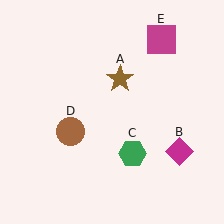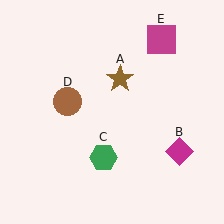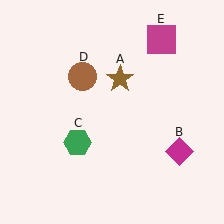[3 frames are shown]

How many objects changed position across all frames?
2 objects changed position: green hexagon (object C), brown circle (object D).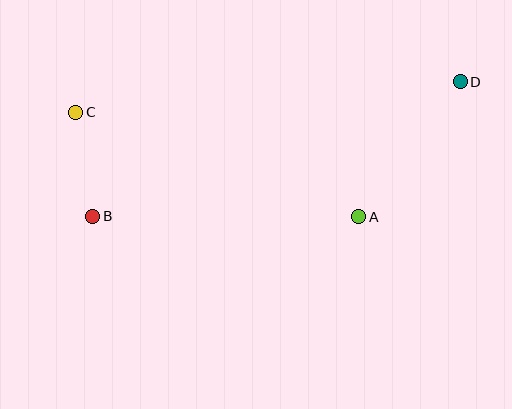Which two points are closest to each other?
Points B and C are closest to each other.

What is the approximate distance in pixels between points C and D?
The distance between C and D is approximately 386 pixels.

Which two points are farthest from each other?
Points B and D are farthest from each other.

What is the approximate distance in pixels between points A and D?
The distance between A and D is approximately 169 pixels.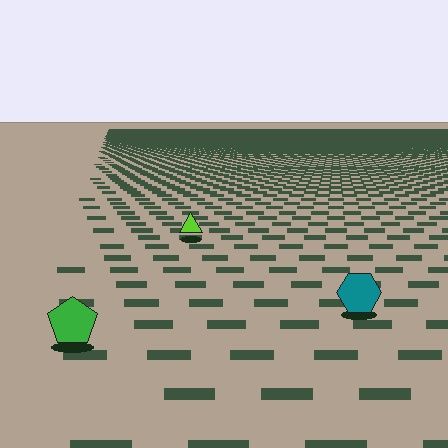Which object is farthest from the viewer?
The lime triangle is farthest from the viewer. It appears smaller and the ground texture around it is denser.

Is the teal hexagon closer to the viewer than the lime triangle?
Yes. The teal hexagon is closer — you can tell from the texture gradient: the ground texture is coarser near it.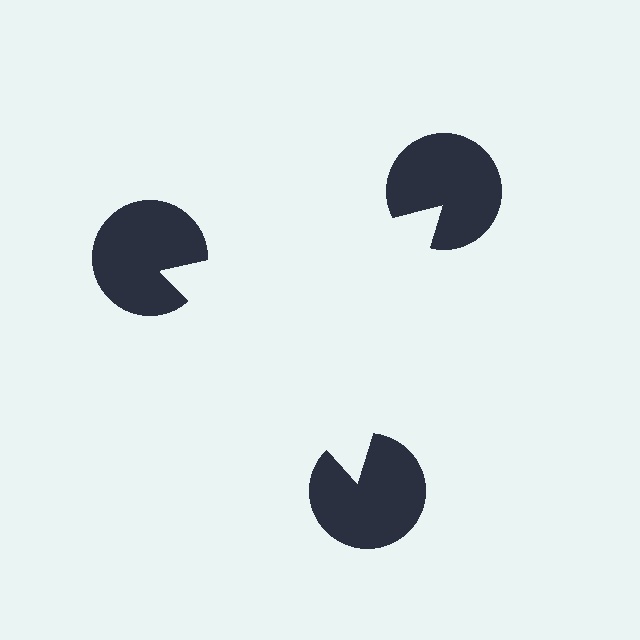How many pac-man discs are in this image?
There are 3 — one at each vertex of the illusory triangle.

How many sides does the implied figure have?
3 sides.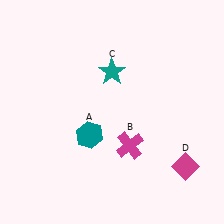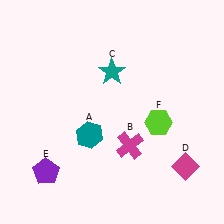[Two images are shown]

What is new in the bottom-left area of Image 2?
A purple pentagon (E) was added in the bottom-left area of Image 2.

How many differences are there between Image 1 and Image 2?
There are 2 differences between the two images.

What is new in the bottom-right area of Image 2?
A lime hexagon (F) was added in the bottom-right area of Image 2.